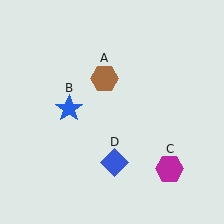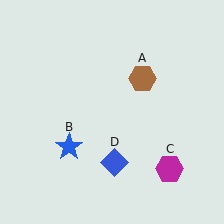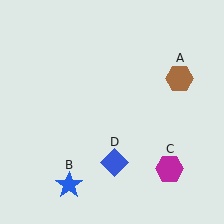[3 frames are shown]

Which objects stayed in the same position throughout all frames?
Magenta hexagon (object C) and blue diamond (object D) remained stationary.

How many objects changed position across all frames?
2 objects changed position: brown hexagon (object A), blue star (object B).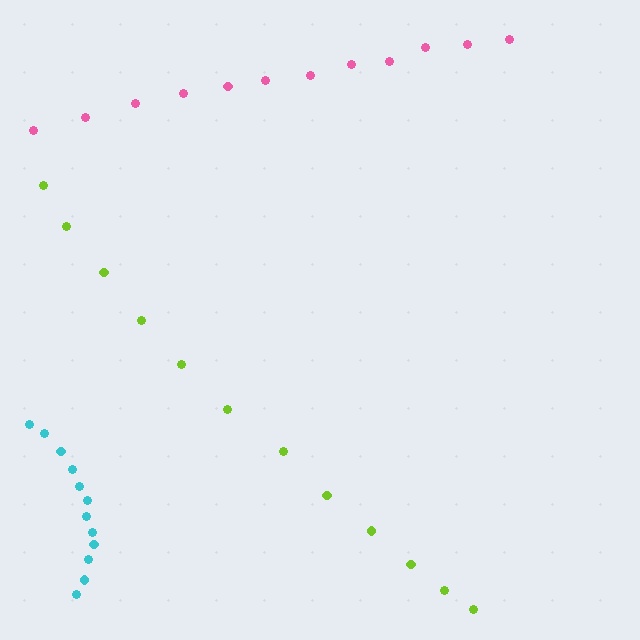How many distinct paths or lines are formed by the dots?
There are 3 distinct paths.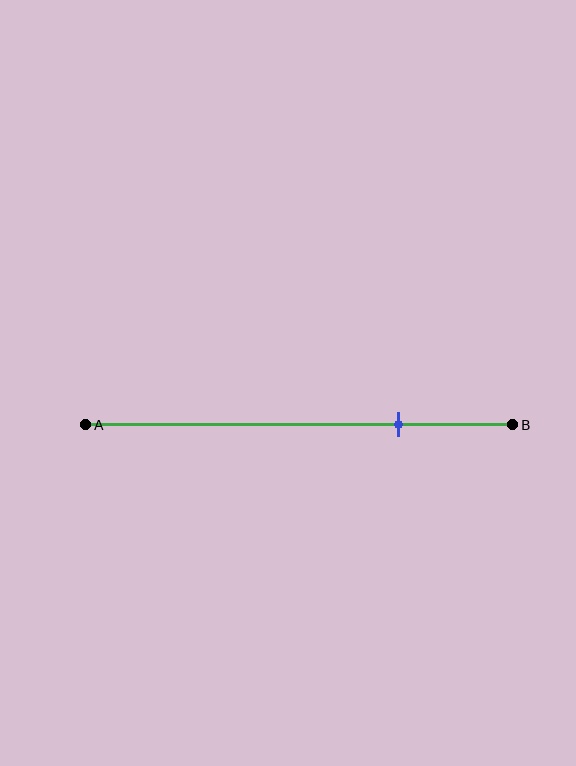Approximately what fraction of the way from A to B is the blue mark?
The blue mark is approximately 75% of the way from A to B.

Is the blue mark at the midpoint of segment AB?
No, the mark is at about 75% from A, not at the 50% midpoint.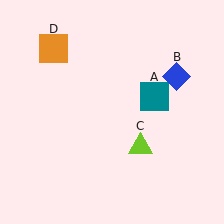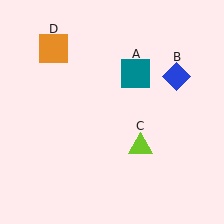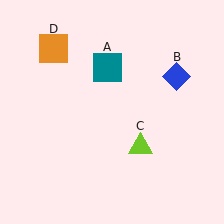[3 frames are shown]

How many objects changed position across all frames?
1 object changed position: teal square (object A).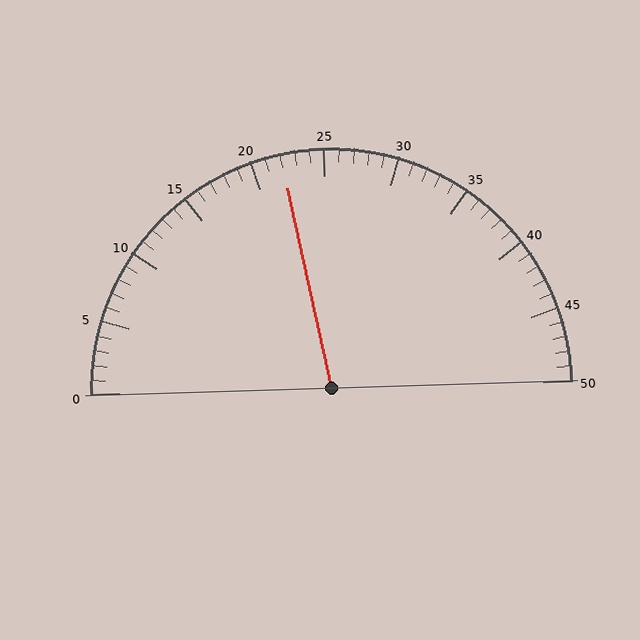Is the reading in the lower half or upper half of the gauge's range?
The reading is in the lower half of the range (0 to 50).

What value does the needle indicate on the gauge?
The needle indicates approximately 22.